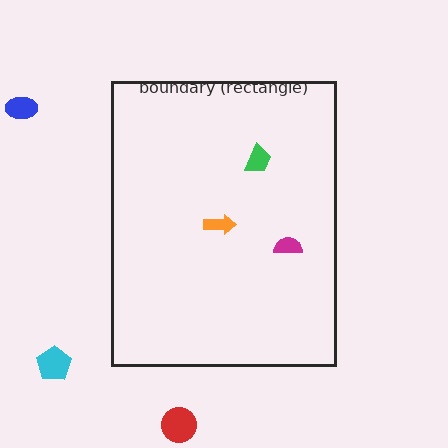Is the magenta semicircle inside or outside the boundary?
Inside.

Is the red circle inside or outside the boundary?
Outside.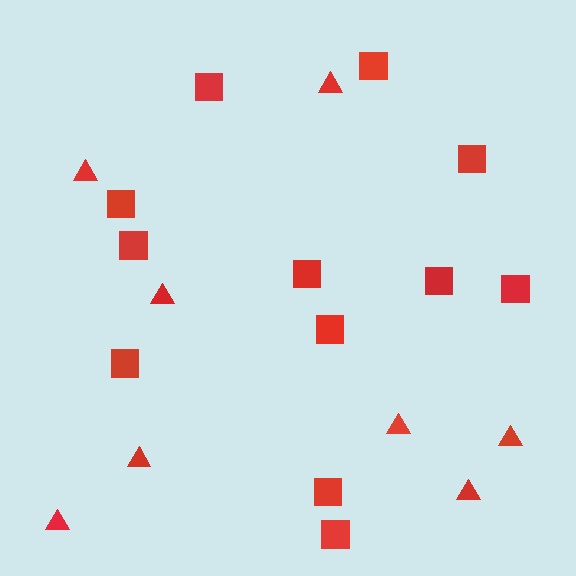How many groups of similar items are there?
There are 2 groups: one group of squares (12) and one group of triangles (8).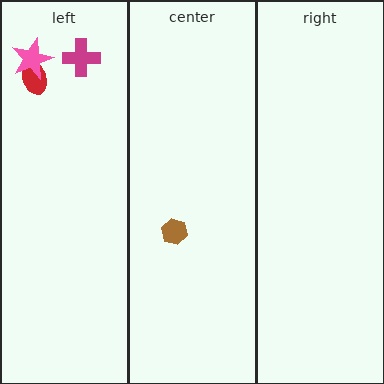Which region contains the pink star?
The left region.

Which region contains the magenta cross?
The left region.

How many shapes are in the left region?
3.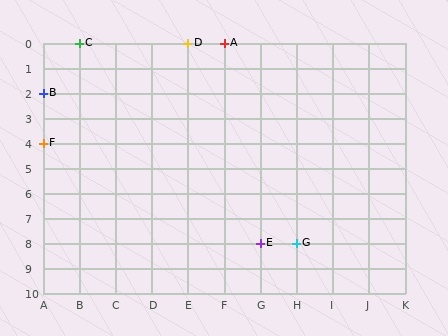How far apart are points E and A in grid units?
Points E and A are 1 column and 8 rows apart (about 8.1 grid units diagonally).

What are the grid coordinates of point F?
Point F is at grid coordinates (A, 4).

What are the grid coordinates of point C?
Point C is at grid coordinates (B, 0).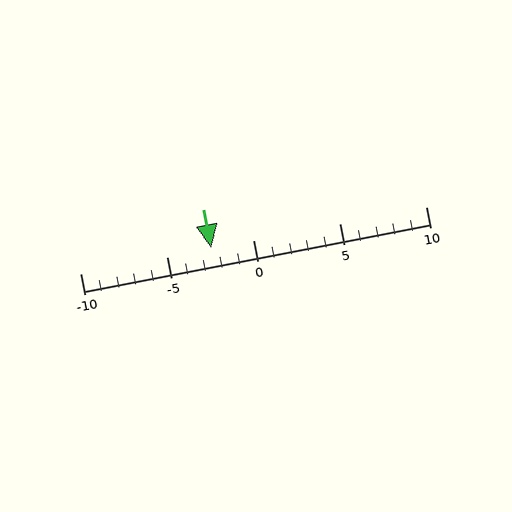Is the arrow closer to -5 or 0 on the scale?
The arrow is closer to 0.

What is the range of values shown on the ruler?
The ruler shows values from -10 to 10.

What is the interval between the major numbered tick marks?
The major tick marks are spaced 5 units apart.